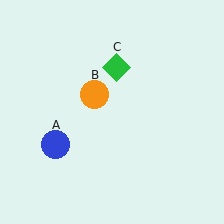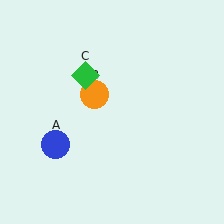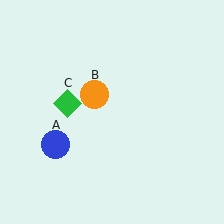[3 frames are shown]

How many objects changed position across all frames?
1 object changed position: green diamond (object C).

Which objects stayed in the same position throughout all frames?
Blue circle (object A) and orange circle (object B) remained stationary.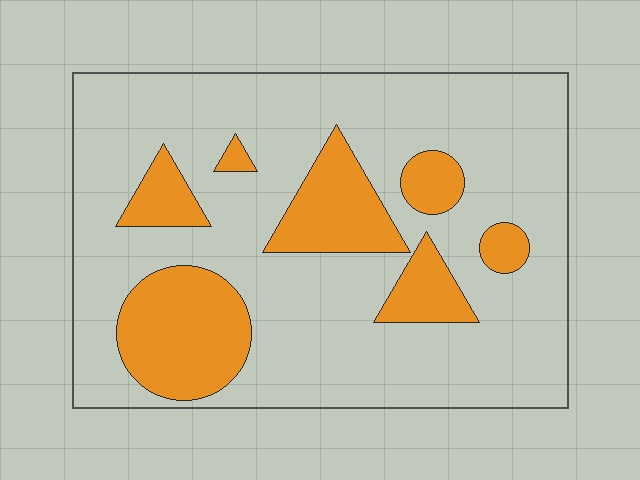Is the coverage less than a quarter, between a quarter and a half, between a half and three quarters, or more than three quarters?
Less than a quarter.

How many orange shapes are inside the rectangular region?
7.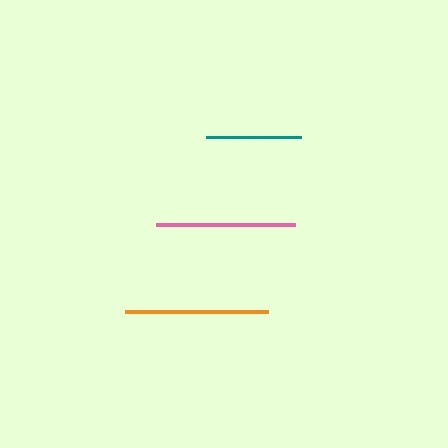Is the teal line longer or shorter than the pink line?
The pink line is longer than the teal line.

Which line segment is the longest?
The orange line is the longest at approximately 143 pixels.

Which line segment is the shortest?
The teal line is the shortest at approximately 95 pixels.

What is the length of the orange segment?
The orange segment is approximately 143 pixels long.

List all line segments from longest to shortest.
From longest to shortest: orange, pink, teal.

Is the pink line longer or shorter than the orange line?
The orange line is longer than the pink line.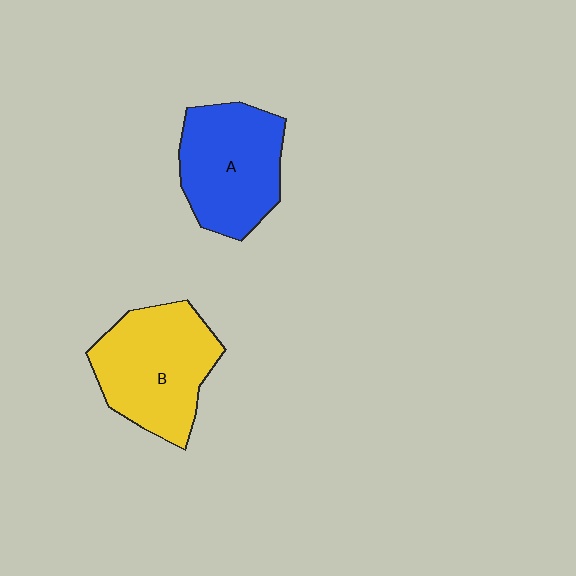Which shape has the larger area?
Shape B (yellow).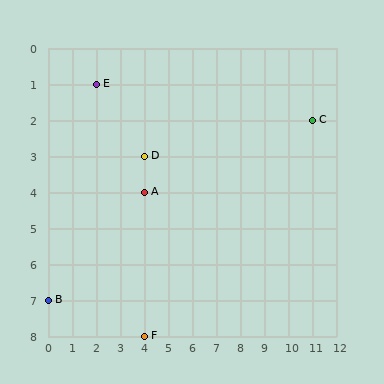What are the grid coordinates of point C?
Point C is at grid coordinates (11, 2).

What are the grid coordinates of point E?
Point E is at grid coordinates (2, 1).